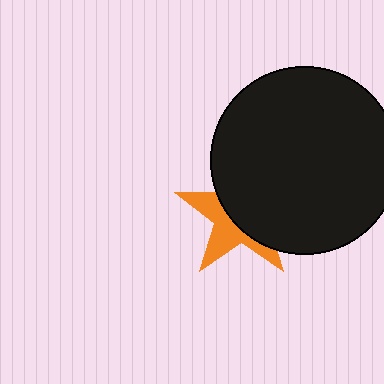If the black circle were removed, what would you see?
You would see the complete orange star.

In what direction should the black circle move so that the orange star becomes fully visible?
The black circle should move toward the upper-right. That is the shortest direction to clear the overlap and leave the orange star fully visible.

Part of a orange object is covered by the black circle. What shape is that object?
It is a star.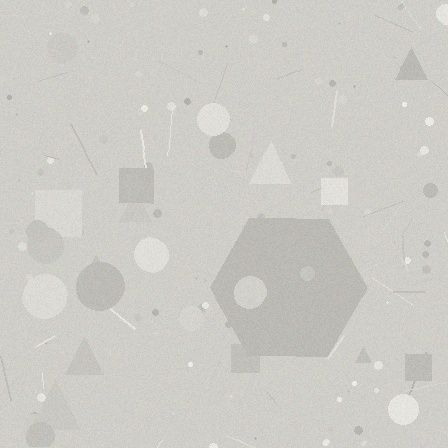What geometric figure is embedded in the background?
A hexagon is embedded in the background.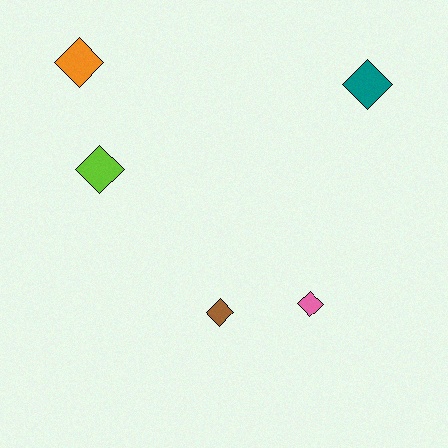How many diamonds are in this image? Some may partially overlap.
There are 5 diamonds.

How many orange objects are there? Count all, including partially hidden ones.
There is 1 orange object.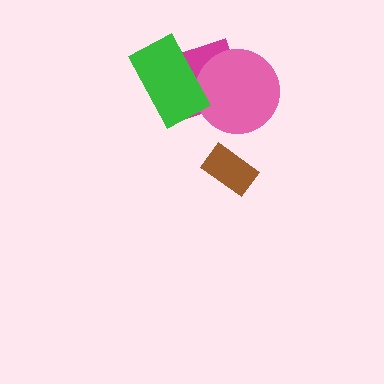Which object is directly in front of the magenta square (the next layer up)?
The pink circle is directly in front of the magenta square.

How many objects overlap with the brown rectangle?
0 objects overlap with the brown rectangle.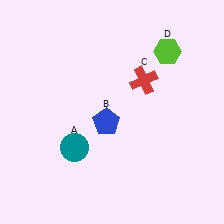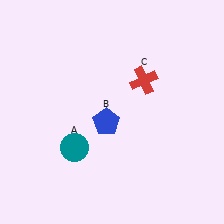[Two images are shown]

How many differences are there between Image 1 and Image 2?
There is 1 difference between the two images.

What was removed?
The lime hexagon (D) was removed in Image 2.